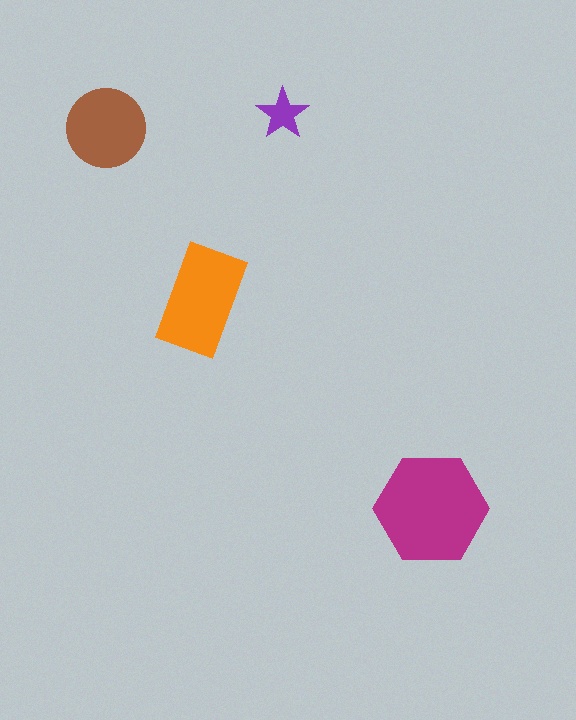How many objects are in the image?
There are 4 objects in the image.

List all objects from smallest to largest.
The purple star, the brown circle, the orange rectangle, the magenta hexagon.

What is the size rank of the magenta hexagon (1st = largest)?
1st.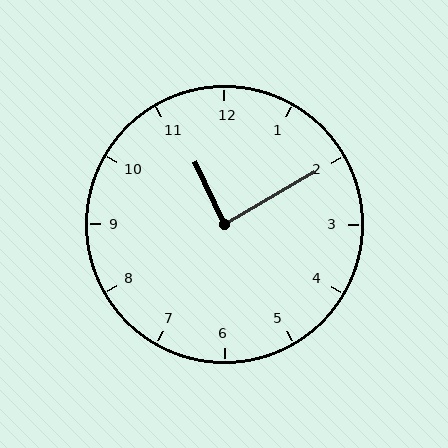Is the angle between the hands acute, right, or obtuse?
It is right.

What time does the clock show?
11:10.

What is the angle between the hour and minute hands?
Approximately 85 degrees.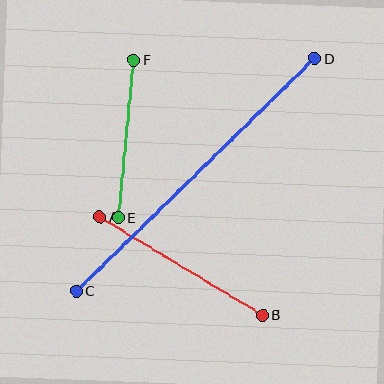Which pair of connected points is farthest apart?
Points C and D are farthest apart.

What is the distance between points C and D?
The distance is approximately 333 pixels.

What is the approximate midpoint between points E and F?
The midpoint is at approximately (126, 139) pixels.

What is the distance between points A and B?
The distance is approximately 190 pixels.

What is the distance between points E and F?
The distance is approximately 159 pixels.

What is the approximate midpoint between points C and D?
The midpoint is at approximately (196, 174) pixels.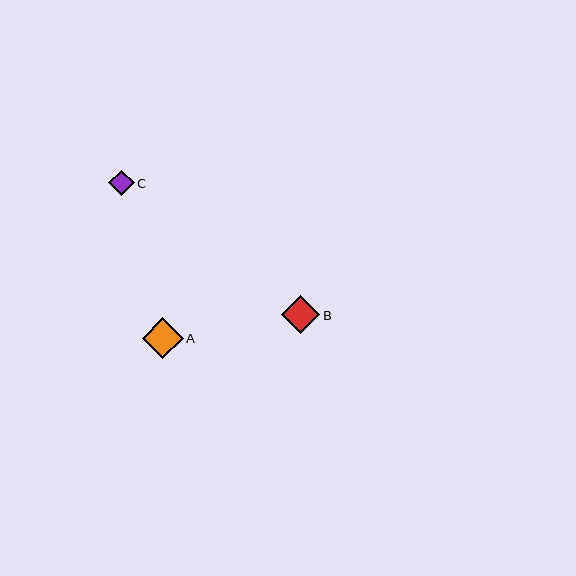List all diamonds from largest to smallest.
From largest to smallest: A, B, C.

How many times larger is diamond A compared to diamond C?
Diamond A is approximately 1.6 times the size of diamond C.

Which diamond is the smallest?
Diamond C is the smallest with a size of approximately 26 pixels.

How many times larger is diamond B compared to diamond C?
Diamond B is approximately 1.5 times the size of diamond C.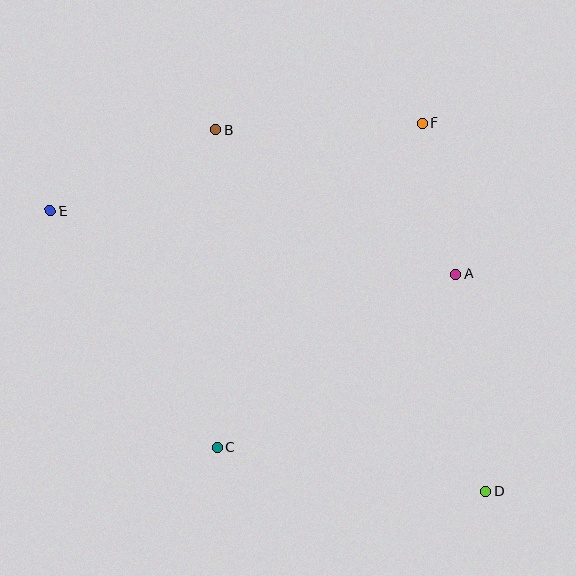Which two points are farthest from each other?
Points D and E are farthest from each other.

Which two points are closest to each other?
Points A and F are closest to each other.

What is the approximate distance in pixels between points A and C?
The distance between A and C is approximately 295 pixels.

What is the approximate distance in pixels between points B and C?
The distance between B and C is approximately 318 pixels.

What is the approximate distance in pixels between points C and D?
The distance between C and D is approximately 273 pixels.